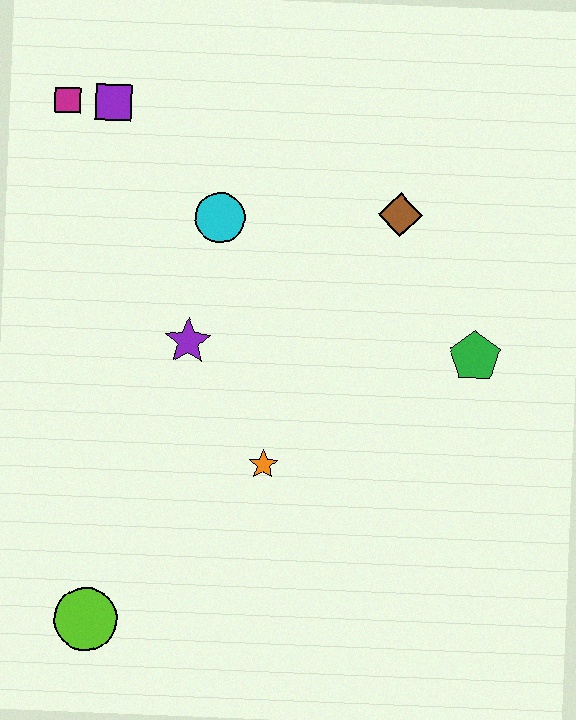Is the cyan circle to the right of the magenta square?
Yes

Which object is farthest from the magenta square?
The lime circle is farthest from the magenta square.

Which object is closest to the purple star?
The cyan circle is closest to the purple star.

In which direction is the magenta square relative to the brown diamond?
The magenta square is to the left of the brown diamond.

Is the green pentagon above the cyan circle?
No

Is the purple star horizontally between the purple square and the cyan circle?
Yes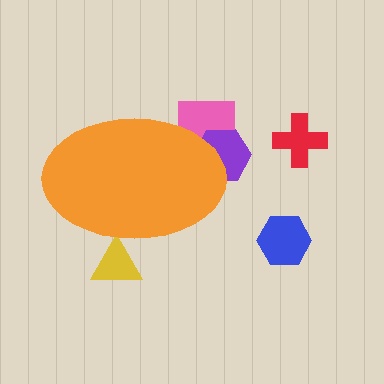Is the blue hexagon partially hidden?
No, the blue hexagon is fully visible.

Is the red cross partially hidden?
No, the red cross is fully visible.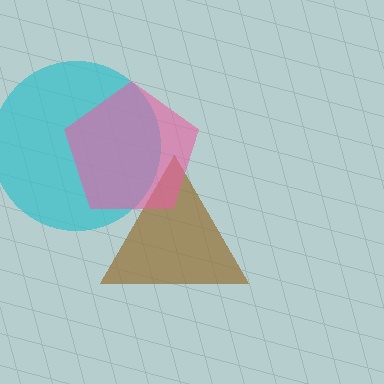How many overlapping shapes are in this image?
There are 3 overlapping shapes in the image.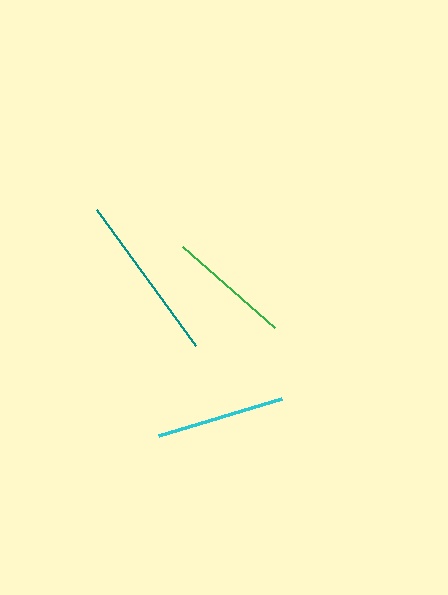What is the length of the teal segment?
The teal segment is approximately 168 pixels long.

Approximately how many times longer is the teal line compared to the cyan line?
The teal line is approximately 1.3 times the length of the cyan line.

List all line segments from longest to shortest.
From longest to shortest: teal, cyan, green.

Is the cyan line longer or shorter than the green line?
The cyan line is longer than the green line.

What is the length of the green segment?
The green segment is approximately 123 pixels long.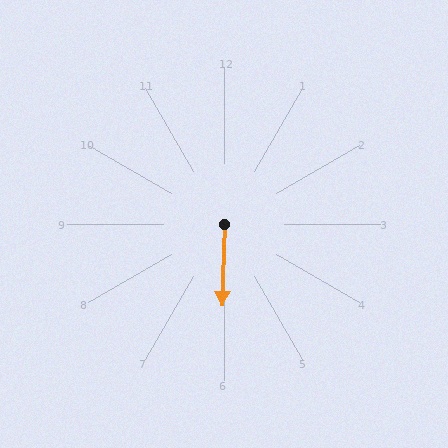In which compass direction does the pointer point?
South.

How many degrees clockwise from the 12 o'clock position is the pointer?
Approximately 181 degrees.